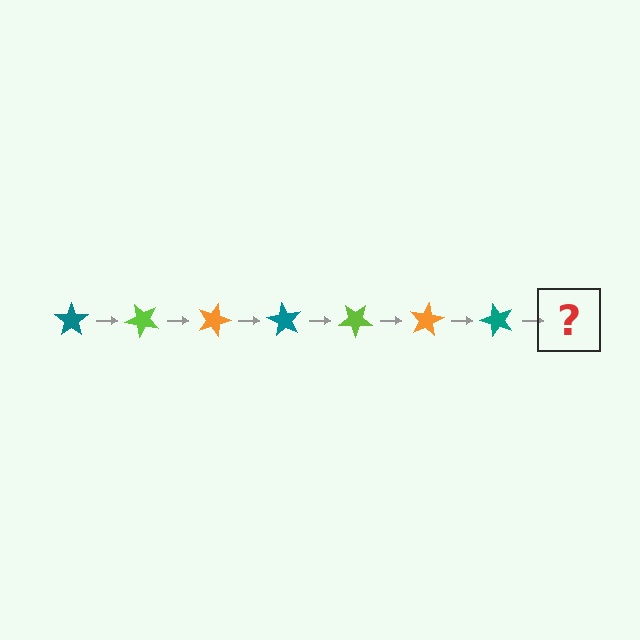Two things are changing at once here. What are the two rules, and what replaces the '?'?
The two rules are that it rotates 45 degrees each step and the color cycles through teal, lime, and orange. The '?' should be a lime star, rotated 315 degrees from the start.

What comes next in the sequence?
The next element should be a lime star, rotated 315 degrees from the start.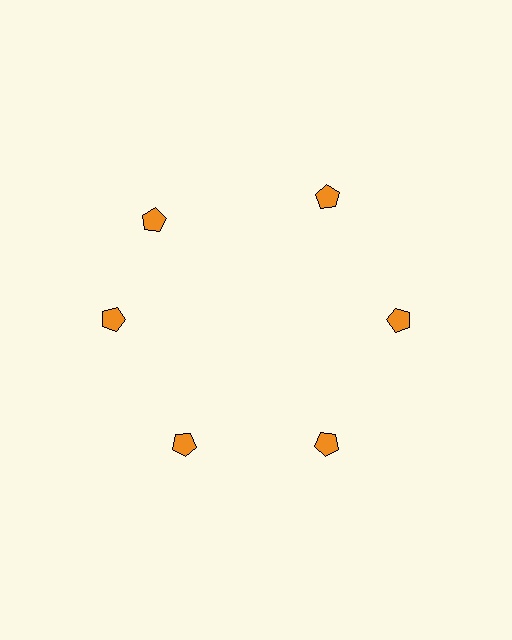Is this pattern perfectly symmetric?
No. The 6 orange pentagons are arranged in a ring, but one element near the 11 o'clock position is rotated out of alignment along the ring, breaking the 6-fold rotational symmetry.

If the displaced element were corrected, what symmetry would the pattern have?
It would have 6-fold rotational symmetry — the pattern would map onto itself every 60 degrees.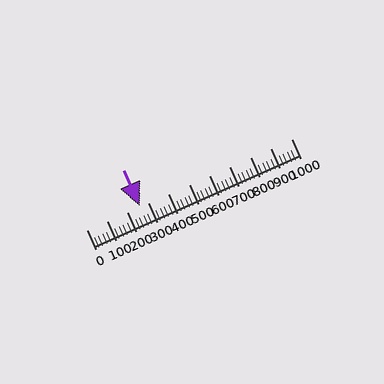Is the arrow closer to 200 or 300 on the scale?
The arrow is closer to 300.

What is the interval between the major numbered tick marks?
The major tick marks are spaced 100 units apart.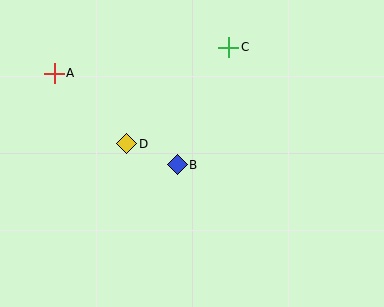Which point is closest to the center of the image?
Point B at (177, 165) is closest to the center.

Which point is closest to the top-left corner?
Point A is closest to the top-left corner.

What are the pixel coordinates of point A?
Point A is at (54, 73).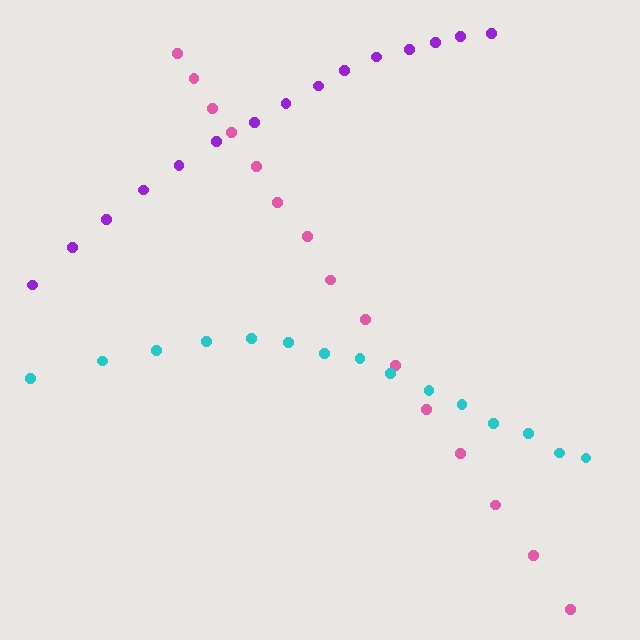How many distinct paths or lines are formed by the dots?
There are 3 distinct paths.